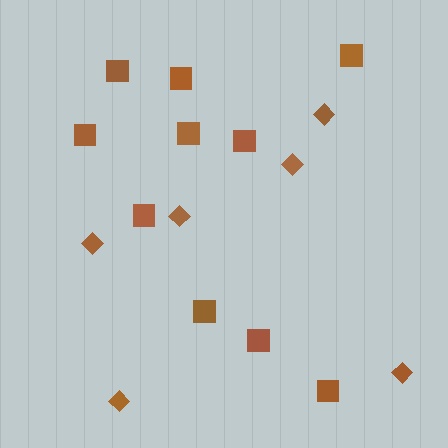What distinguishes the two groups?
There are 2 groups: one group of diamonds (6) and one group of squares (10).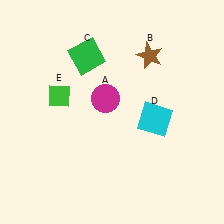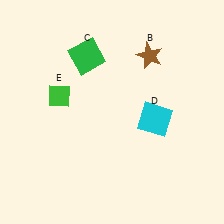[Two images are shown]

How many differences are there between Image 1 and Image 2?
There is 1 difference between the two images.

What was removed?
The magenta circle (A) was removed in Image 2.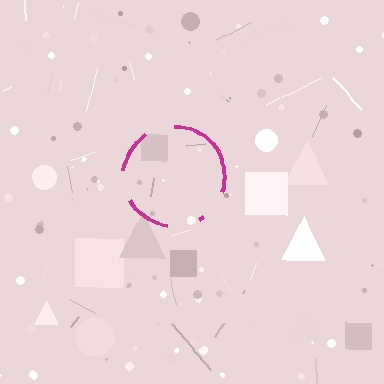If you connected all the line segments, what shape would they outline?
They would outline a circle.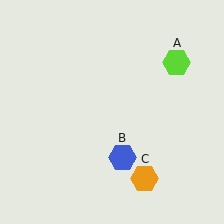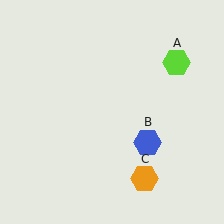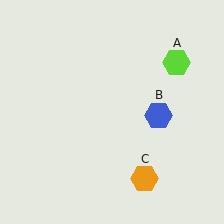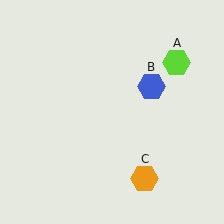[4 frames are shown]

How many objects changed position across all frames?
1 object changed position: blue hexagon (object B).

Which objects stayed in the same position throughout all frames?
Lime hexagon (object A) and orange hexagon (object C) remained stationary.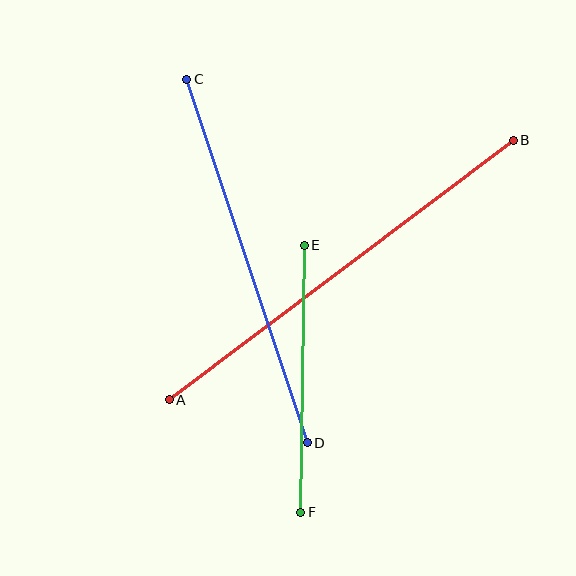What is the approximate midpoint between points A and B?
The midpoint is at approximately (341, 270) pixels.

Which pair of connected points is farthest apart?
Points A and B are farthest apart.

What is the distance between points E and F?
The distance is approximately 267 pixels.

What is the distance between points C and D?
The distance is approximately 383 pixels.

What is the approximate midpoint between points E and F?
The midpoint is at approximately (303, 379) pixels.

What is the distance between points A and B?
The distance is approximately 431 pixels.